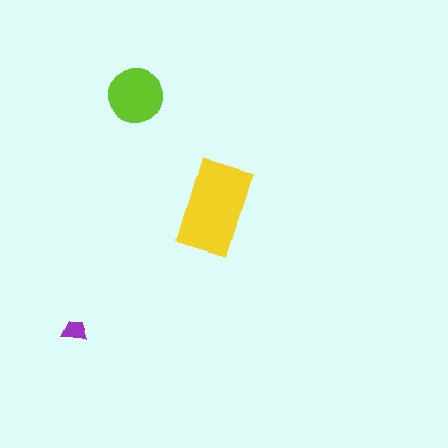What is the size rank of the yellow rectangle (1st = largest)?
1st.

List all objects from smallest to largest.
The purple trapezoid, the lime circle, the yellow rectangle.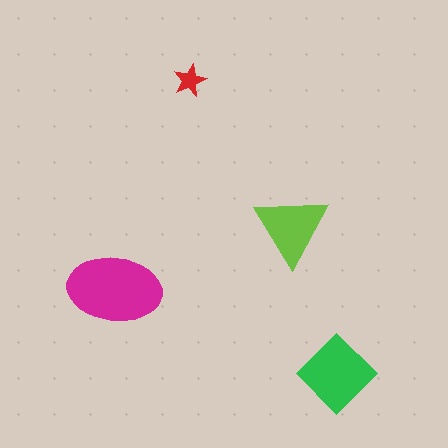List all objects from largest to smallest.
The magenta ellipse, the green diamond, the lime triangle, the red star.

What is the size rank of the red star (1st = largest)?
4th.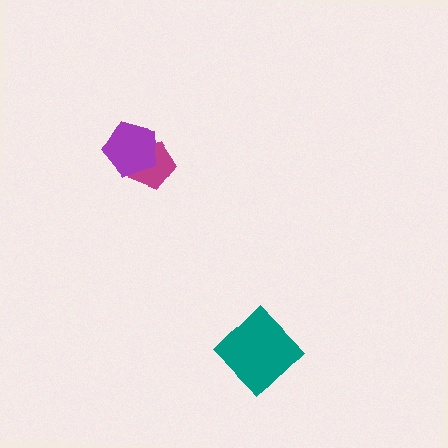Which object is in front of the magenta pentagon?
The purple pentagon is in front of the magenta pentagon.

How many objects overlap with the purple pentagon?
1 object overlaps with the purple pentagon.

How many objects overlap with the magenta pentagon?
1 object overlaps with the magenta pentagon.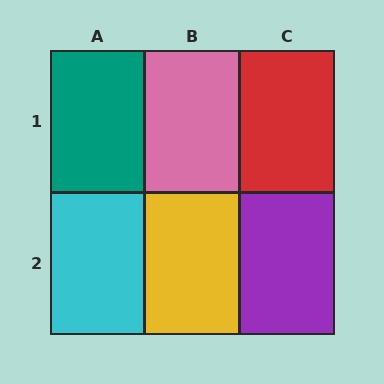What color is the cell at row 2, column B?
Yellow.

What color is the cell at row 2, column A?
Cyan.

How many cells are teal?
1 cell is teal.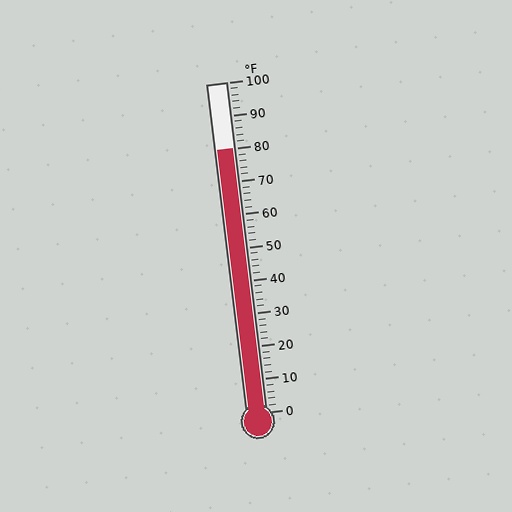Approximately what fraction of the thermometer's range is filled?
The thermometer is filled to approximately 80% of its range.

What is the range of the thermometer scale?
The thermometer scale ranges from 0°F to 100°F.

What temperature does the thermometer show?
The thermometer shows approximately 80°F.